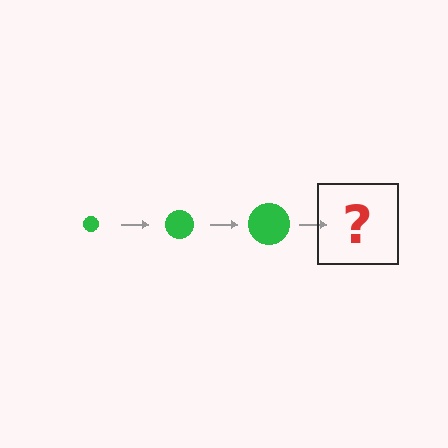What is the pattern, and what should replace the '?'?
The pattern is that the circle gets progressively larger each step. The '?' should be a green circle, larger than the previous one.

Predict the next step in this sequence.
The next step is a green circle, larger than the previous one.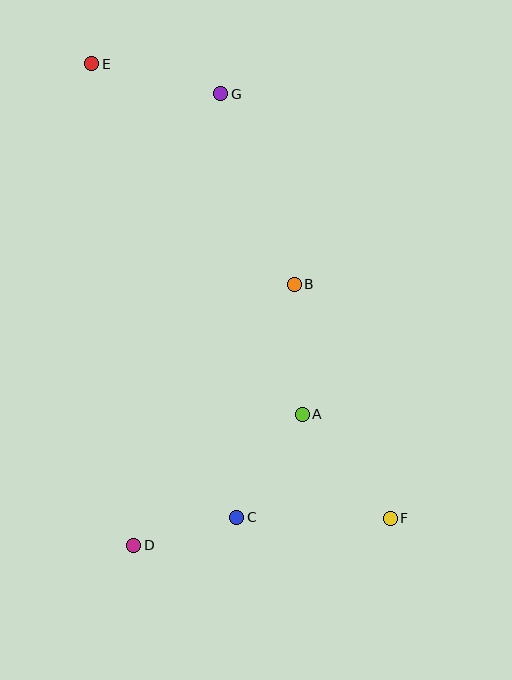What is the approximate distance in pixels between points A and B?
The distance between A and B is approximately 131 pixels.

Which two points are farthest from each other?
Points E and F are farthest from each other.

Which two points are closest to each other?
Points C and D are closest to each other.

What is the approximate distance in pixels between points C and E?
The distance between C and E is approximately 476 pixels.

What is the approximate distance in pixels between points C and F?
The distance between C and F is approximately 153 pixels.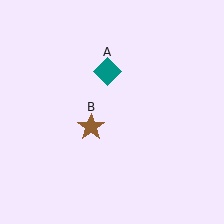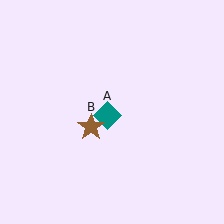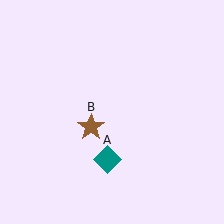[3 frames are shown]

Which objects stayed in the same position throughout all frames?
Brown star (object B) remained stationary.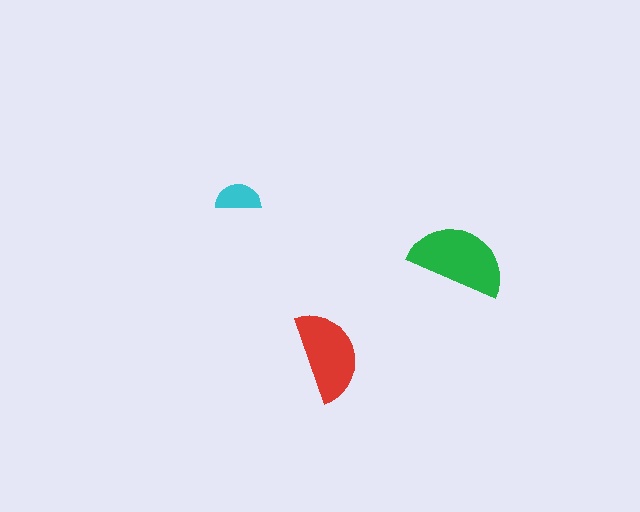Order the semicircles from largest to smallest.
the green one, the red one, the cyan one.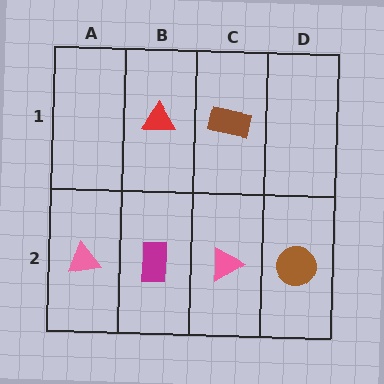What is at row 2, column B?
A magenta rectangle.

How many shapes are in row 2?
4 shapes.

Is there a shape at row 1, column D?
No, that cell is empty.